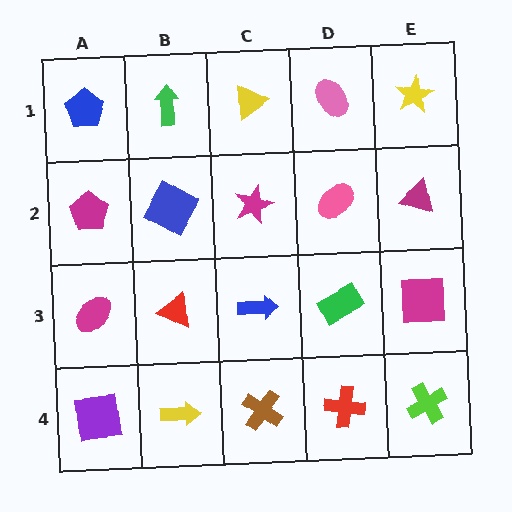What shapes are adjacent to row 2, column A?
A blue pentagon (row 1, column A), a magenta ellipse (row 3, column A), a blue square (row 2, column B).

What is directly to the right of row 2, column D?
A magenta triangle.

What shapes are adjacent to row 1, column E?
A magenta triangle (row 2, column E), a pink ellipse (row 1, column D).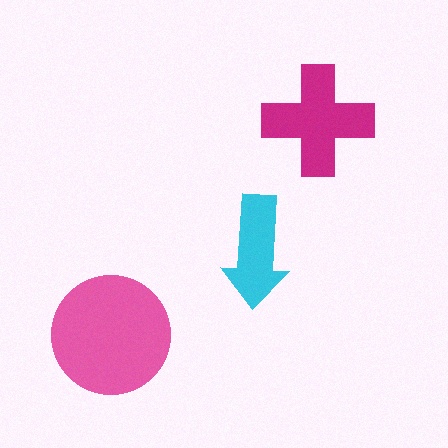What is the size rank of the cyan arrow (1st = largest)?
3rd.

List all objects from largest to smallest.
The pink circle, the magenta cross, the cyan arrow.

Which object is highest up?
The magenta cross is topmost.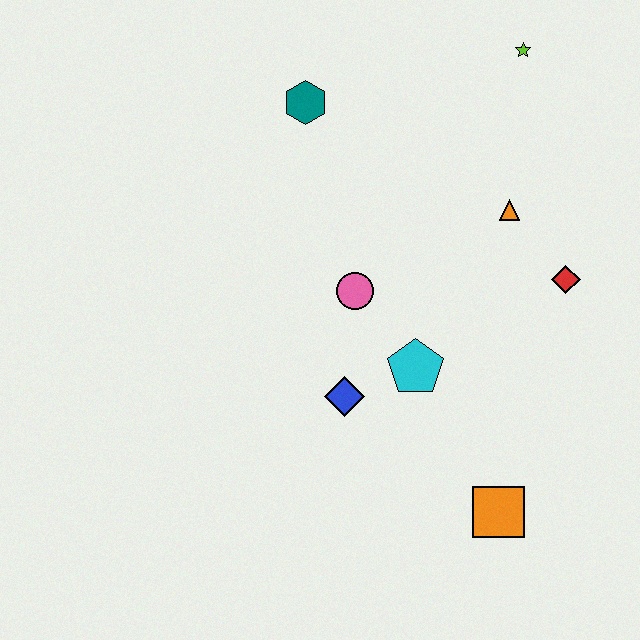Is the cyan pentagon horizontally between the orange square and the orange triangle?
No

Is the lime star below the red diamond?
No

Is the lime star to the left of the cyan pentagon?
No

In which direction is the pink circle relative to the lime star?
The pink circle is below the lime star.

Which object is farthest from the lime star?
The orange square is farthest from the lime star.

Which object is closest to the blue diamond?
The cyan pentagon is closest to the blue diamond.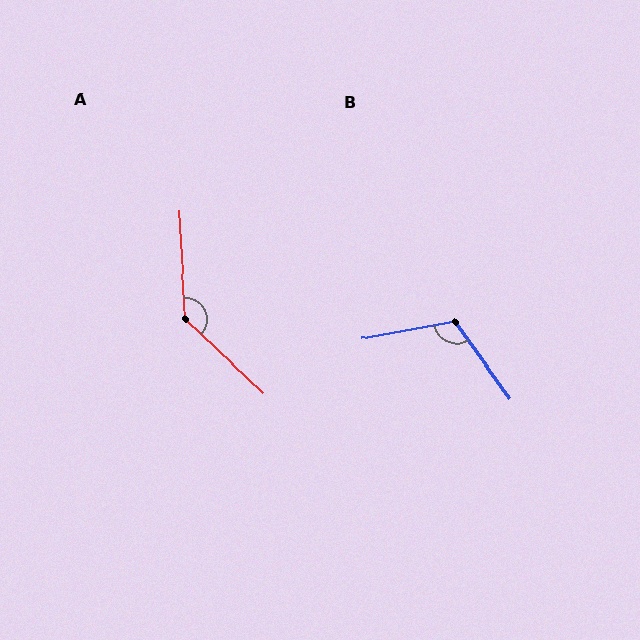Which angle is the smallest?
B, at approximately 115 degrees.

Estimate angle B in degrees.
Approximately 115 degrees.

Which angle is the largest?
A, at approximately 137 degrees.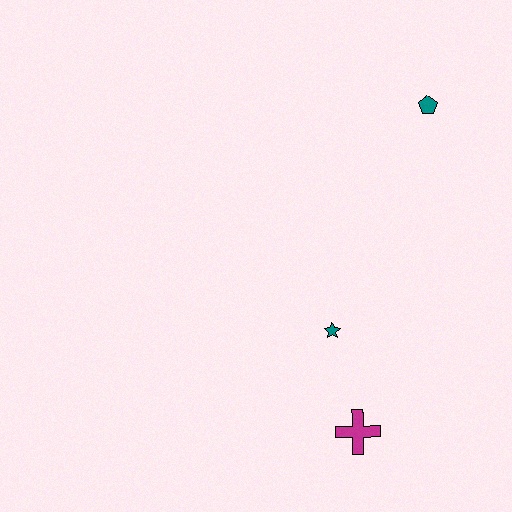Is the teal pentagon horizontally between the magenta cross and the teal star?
No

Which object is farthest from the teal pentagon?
The magenta cross is farthest from the teal pentagon.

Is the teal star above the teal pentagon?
No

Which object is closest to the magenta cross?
The teal star is closest to the magenta cross.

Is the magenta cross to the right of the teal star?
Yes